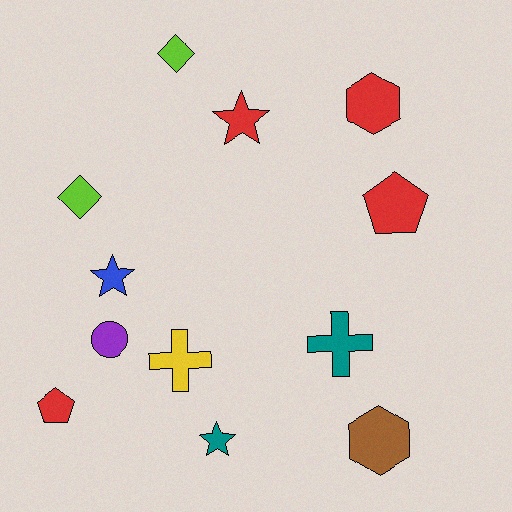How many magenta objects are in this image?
There are no magenta objects.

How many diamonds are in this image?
There are 2 diamonds.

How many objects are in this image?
There are 12 objects.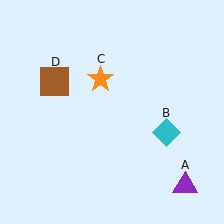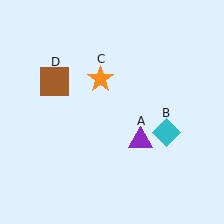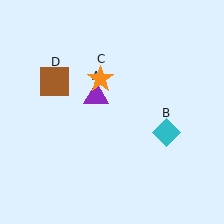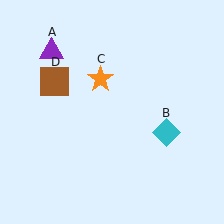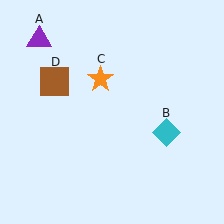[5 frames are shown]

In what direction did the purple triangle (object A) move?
The purple triangle (object A) moved up and to the left.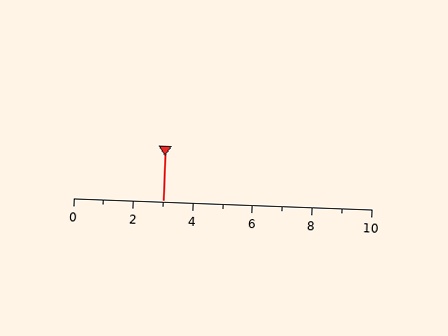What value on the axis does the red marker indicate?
The marker indicates approximately 3.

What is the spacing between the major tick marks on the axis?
The major ticks are spaced 2 apart.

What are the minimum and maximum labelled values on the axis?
The axis runs from 0 to 10.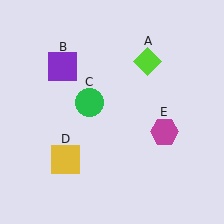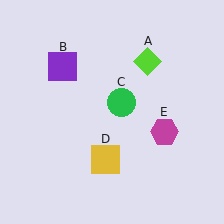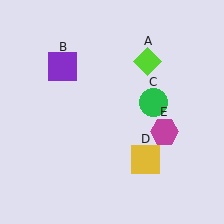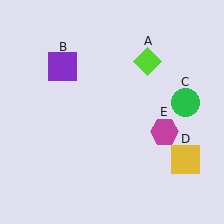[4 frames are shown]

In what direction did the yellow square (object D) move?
The yellow square (object D) moved right.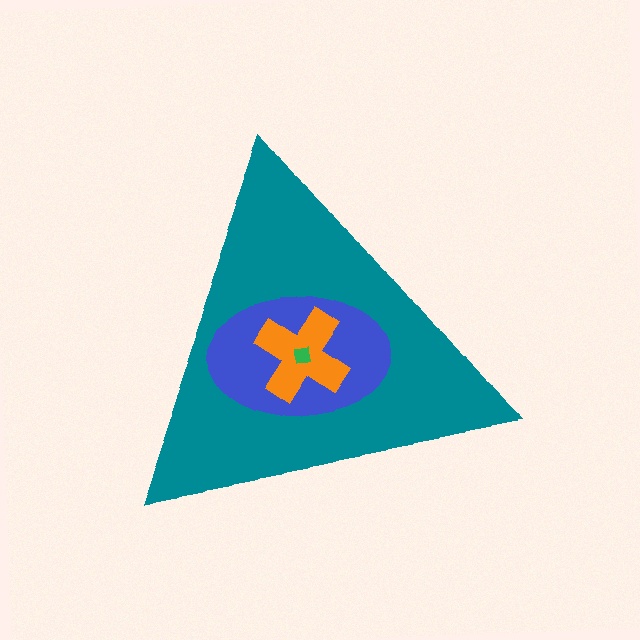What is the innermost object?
The green square.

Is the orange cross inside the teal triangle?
Yes.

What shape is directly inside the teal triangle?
The blue ellipse.